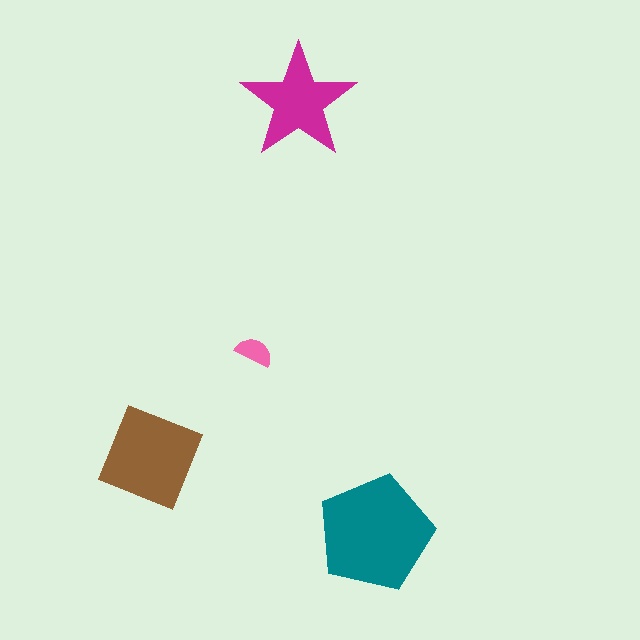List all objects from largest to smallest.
The teal pentagon, the brown diamond, the magenta star, the pink semicircle.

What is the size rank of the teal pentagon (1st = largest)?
1st.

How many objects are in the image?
There are 4 objects in the image.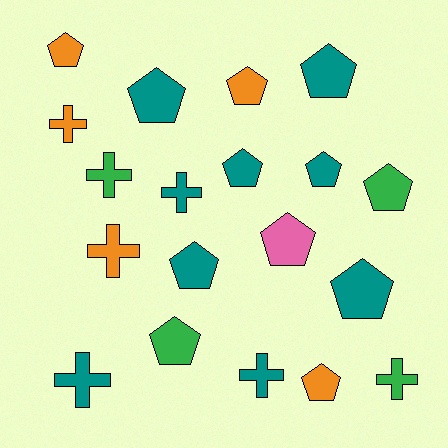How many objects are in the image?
There are 19 objects.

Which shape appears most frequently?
Pentagon, with 12 objects.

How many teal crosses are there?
There are 3 teal crosses.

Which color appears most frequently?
Teal, with 9 objects.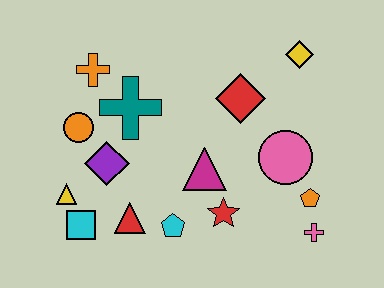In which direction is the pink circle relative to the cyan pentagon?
The pink circle is to the right of the cyan pentagon.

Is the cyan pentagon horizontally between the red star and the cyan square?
Yes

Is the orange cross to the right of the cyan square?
Yes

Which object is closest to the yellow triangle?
The cyan square is closest to the yellow triangle.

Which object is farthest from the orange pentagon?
The orange cross is farthest from the orange pentagon.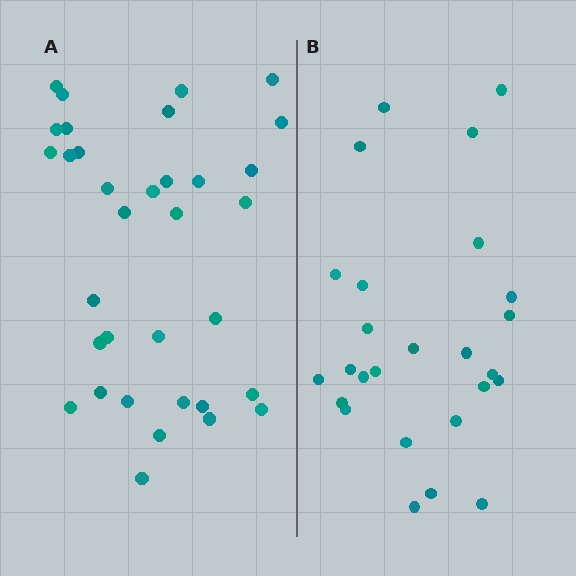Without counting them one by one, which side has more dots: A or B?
Region A (the left region) has more dots.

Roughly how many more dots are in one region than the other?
Region A has roughly 8 or so more dots than region B.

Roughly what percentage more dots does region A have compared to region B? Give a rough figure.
About 30% more.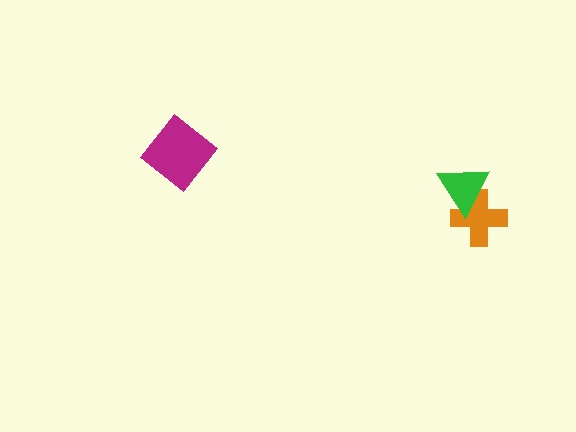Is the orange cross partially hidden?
Yes, it is partially covered by another shape.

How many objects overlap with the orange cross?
1 object overlaps with the orange cross.